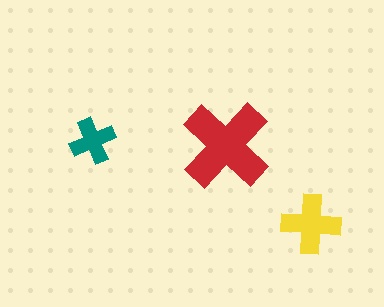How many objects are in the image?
There are 3 objects in the image.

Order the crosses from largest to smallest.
the red one, the yellow one, the teal one.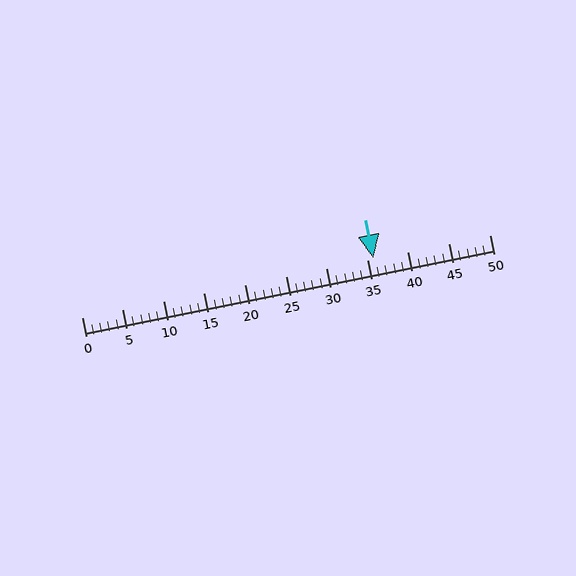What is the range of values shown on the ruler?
The ruler shows values from 0 to 50.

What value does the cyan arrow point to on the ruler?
The cyan arrow points to approximately 36.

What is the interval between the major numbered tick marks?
The major tick marks are spaced 5 units apart.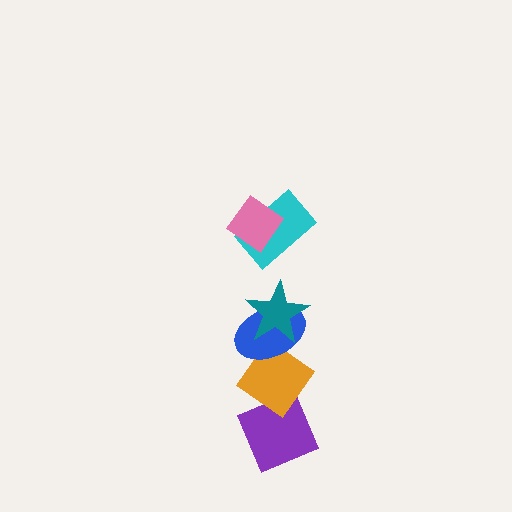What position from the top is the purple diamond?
The purple diamond is 6th from the top.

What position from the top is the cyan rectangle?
The cyan rectangle is 2nd from the top.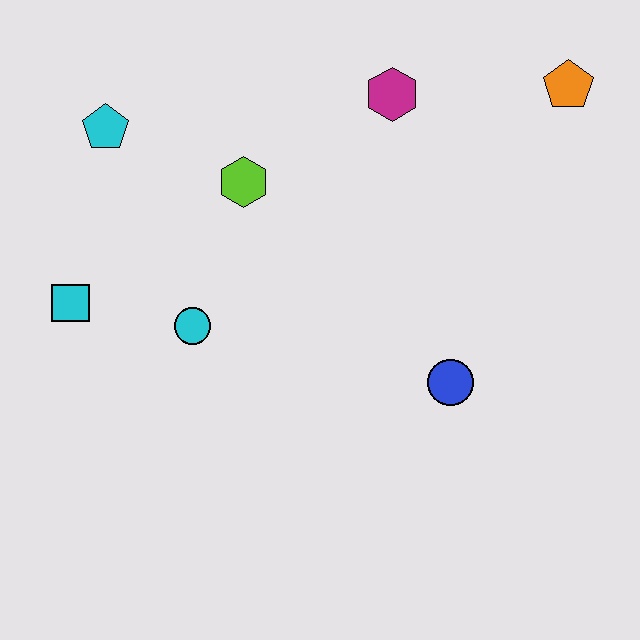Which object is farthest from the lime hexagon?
The orange pentagon is farthest from the lime hexagon.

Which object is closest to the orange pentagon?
The magenta hexagon is closest to the orange pentagon.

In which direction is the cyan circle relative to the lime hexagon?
The cyan circle is below the lime hexagon.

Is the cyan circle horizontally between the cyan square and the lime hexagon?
Yes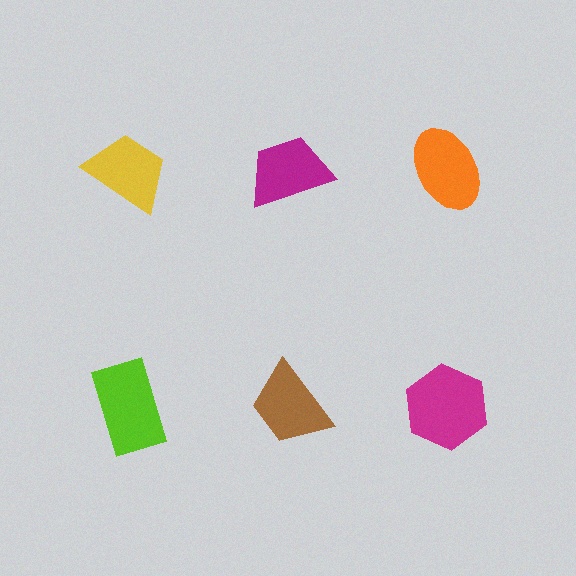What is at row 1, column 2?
A magenta trapezoid.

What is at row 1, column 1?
A yellow trapezoid.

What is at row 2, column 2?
A brown trapezoid.